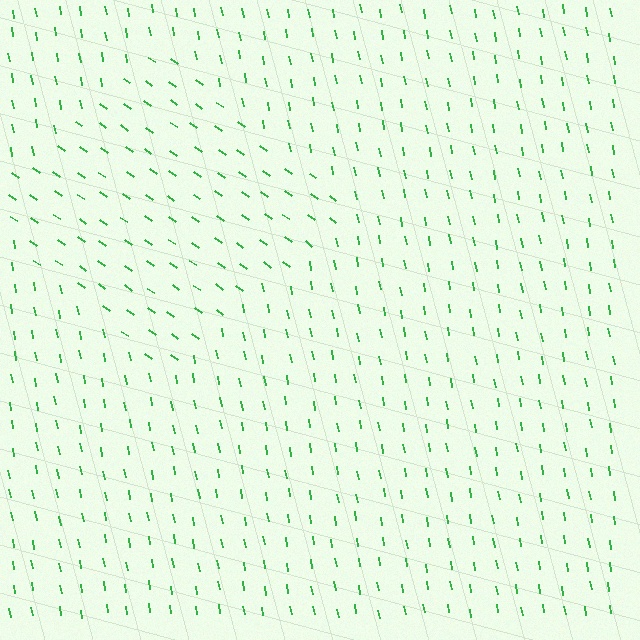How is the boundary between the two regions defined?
The boundary is defined purely by a change in line orientation (approximately 45 degrees difference). All lines are the same color and thickness.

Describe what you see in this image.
The image is filled with small green line segments. A diamond region in the image has lines oriented differently from the surrounding lines, creating a visible texture boundary.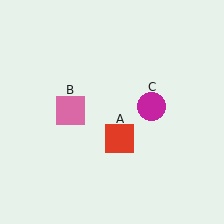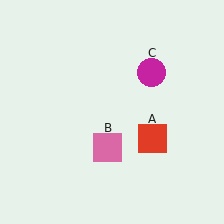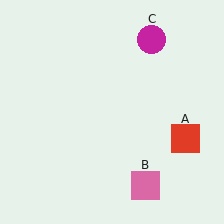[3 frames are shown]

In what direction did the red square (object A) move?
The red square (object A) moved right.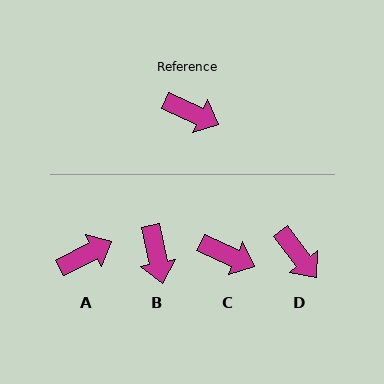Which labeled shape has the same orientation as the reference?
C.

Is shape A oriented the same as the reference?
No, it is off by about 52 degrees.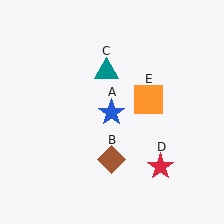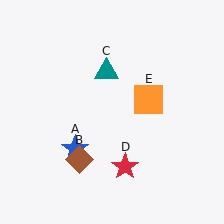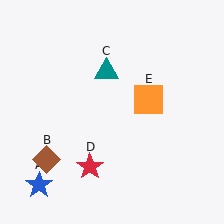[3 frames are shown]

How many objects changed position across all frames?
3 objects changed position: blue star (object A), brown diamond (object B), red star (object D).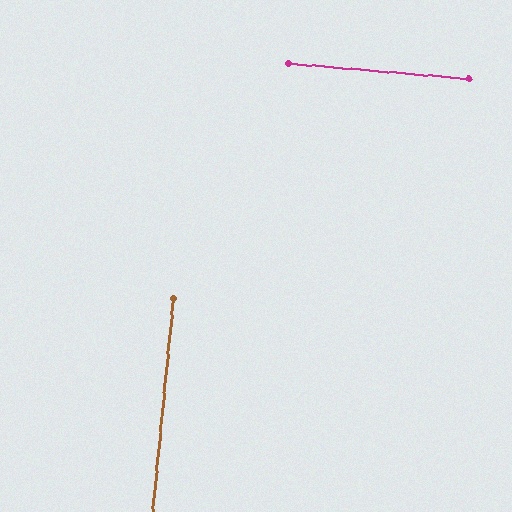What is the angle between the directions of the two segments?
Approximately 89 degrees.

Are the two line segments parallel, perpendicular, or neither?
Perpendicular — they meet at approximately 89°.